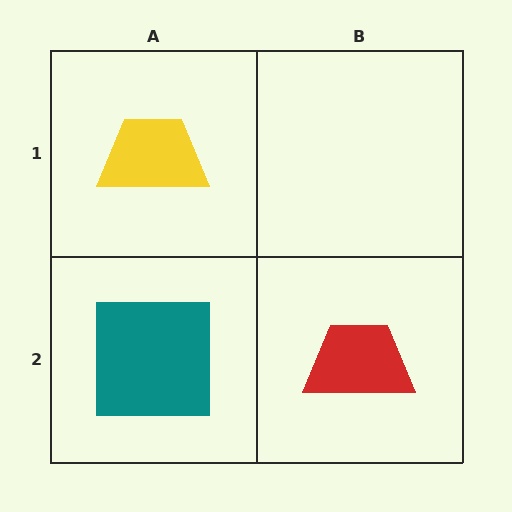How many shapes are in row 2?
2 shapes.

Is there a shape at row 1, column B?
No, that cell is empty.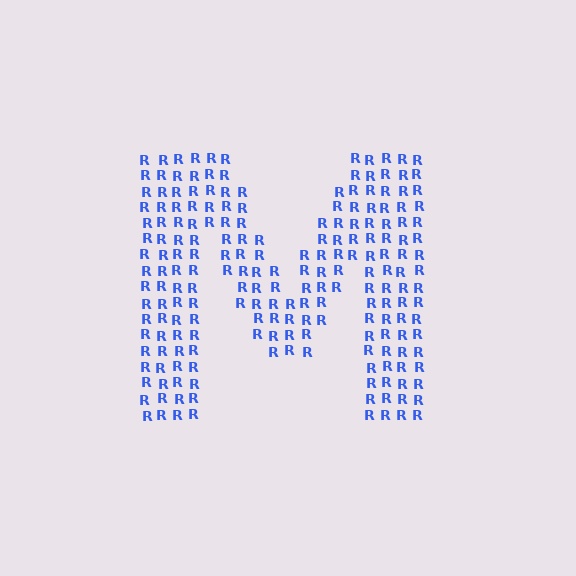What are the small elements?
The small elements are letter R's.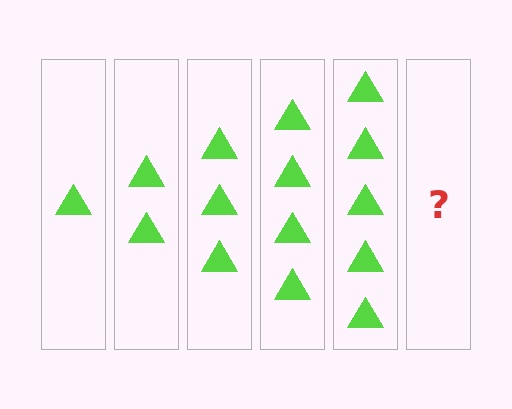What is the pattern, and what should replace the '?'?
The pattern is that each step adds one more triangle. The '?' should be 6 triangles.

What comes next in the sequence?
The next element should be 6 triangles.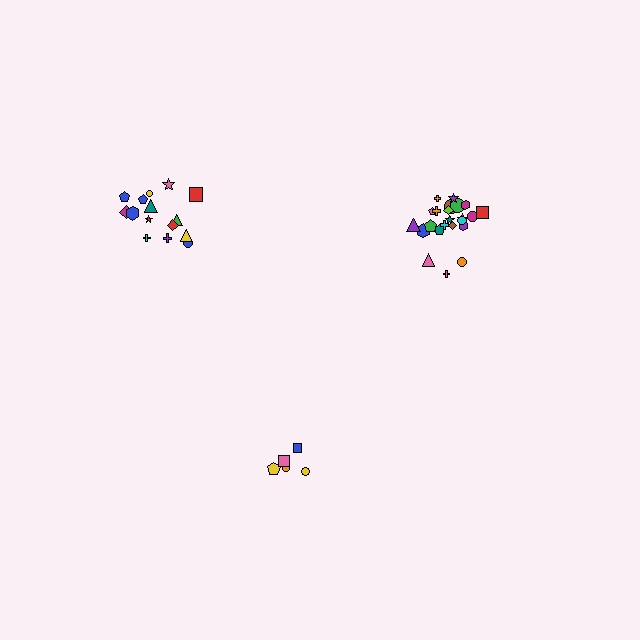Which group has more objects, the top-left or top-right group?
The top-right group.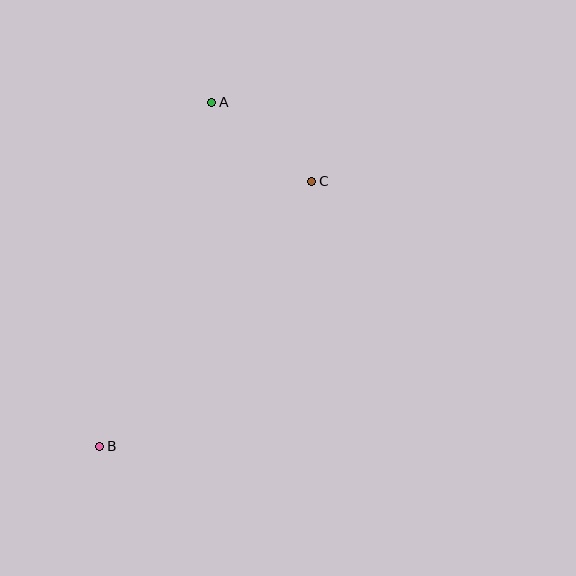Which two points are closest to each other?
Points A and C are closest to each other.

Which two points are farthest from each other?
Points A and B are farthest from each other.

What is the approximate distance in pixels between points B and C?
The distance between B and C is approximately 339 pixels.